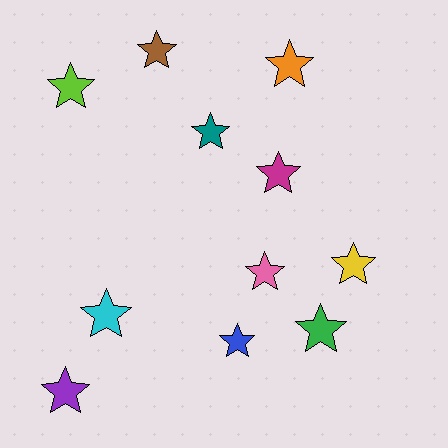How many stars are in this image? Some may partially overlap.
There are 11 stars.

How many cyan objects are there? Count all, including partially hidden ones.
There is 1 cyan object.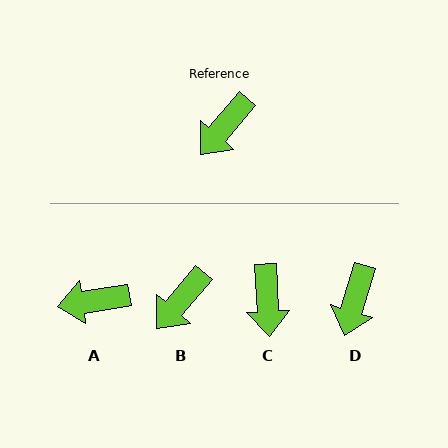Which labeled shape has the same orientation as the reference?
B.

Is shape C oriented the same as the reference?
No, it is off by about 43 degrees.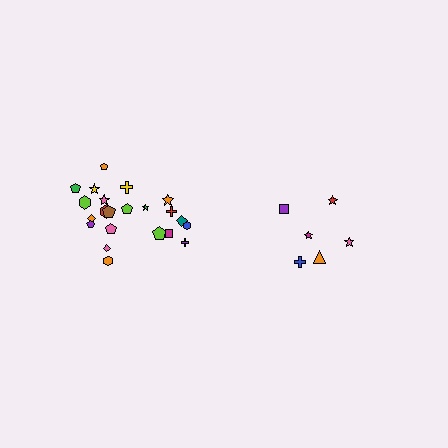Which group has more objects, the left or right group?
The left group.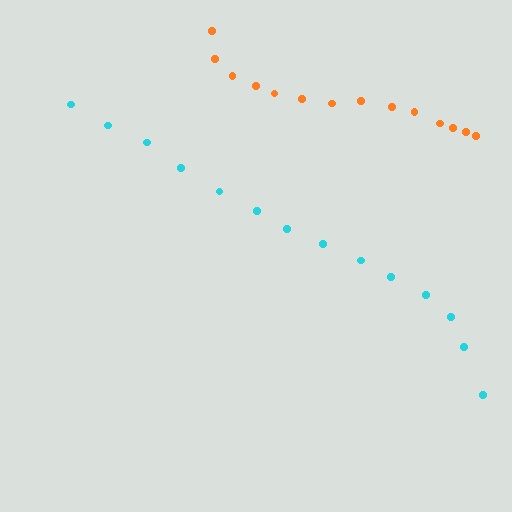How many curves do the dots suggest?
There are 2 distinct paths.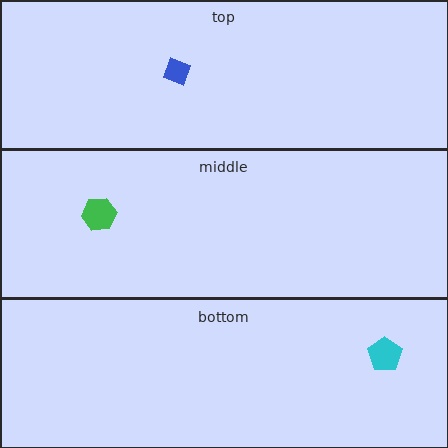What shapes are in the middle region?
The green hexagon.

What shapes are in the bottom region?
The cyan pentagon.